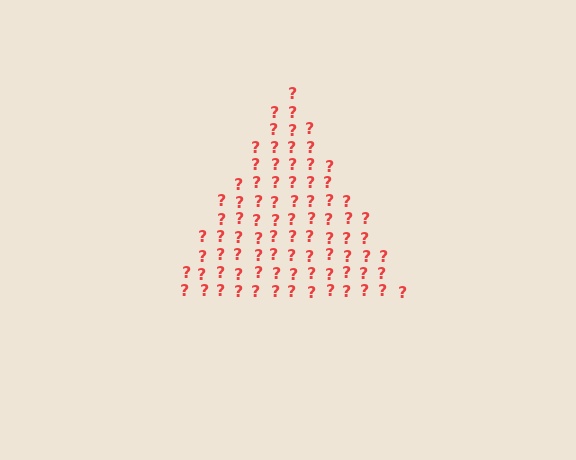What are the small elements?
The small elements are question marks.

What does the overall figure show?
The overall figure shows a triangle.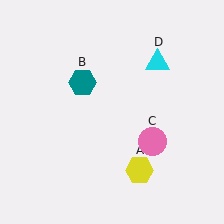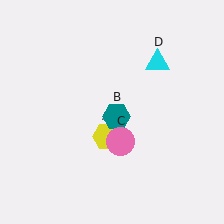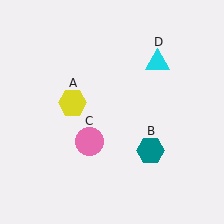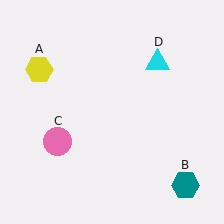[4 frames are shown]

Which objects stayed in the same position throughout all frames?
Cyan triangle (object D) remained stationary.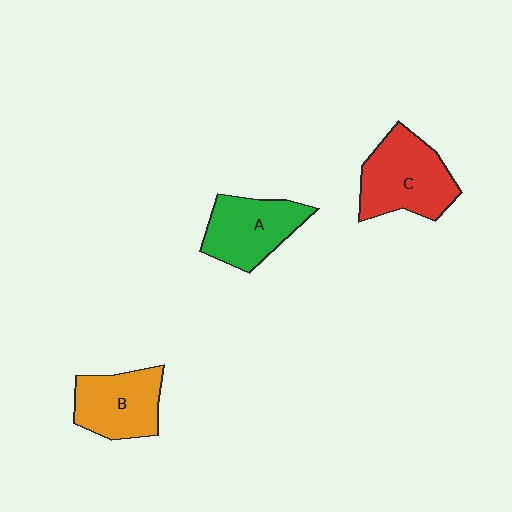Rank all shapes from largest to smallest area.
From largest to smallest: C (red), A (green), B (orange).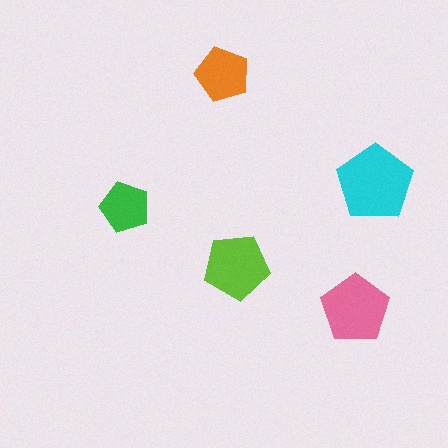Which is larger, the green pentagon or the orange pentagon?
The orange one.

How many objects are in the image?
There are 5 objects in the image.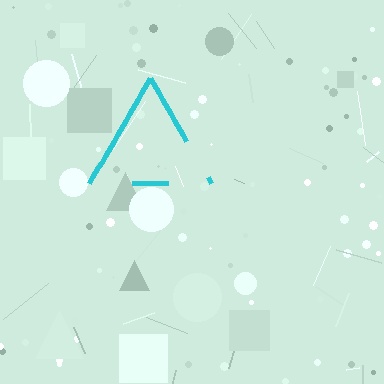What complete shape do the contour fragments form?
The contour fragments form a triangle.